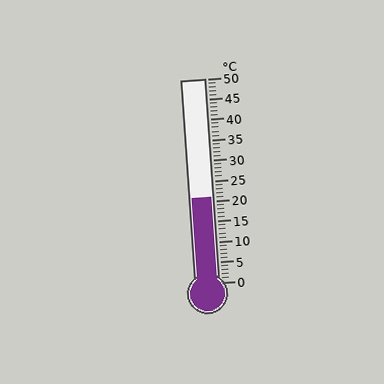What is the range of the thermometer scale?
The thermometer scale ranges from 0°C to 50°C.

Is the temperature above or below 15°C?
The temperature is above 15°C.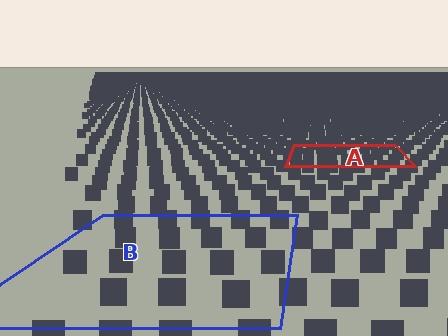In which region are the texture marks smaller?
The texture marks are smaller in region A, because it is farther away.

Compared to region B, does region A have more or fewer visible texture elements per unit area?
Region A has more texture elements per unit area — they are packed more densely because it is farther away.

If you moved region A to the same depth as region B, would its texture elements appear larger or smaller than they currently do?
They would appear larger. At a closer depth, the same texture elements are projected at a bigger on-screen size.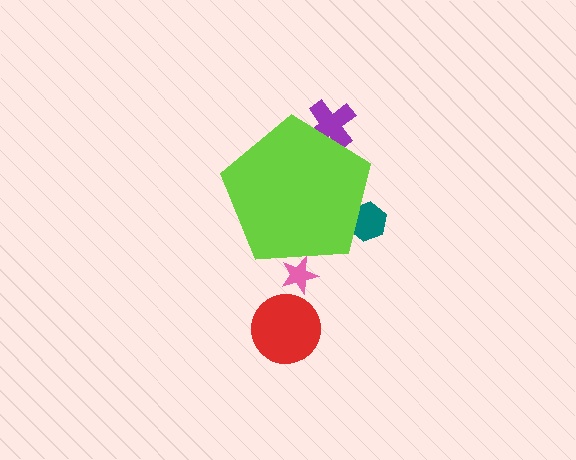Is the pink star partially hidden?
Yes, the pink star is partially hidden behind the lime pentagon.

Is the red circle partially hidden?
No, the red circle is fully visible.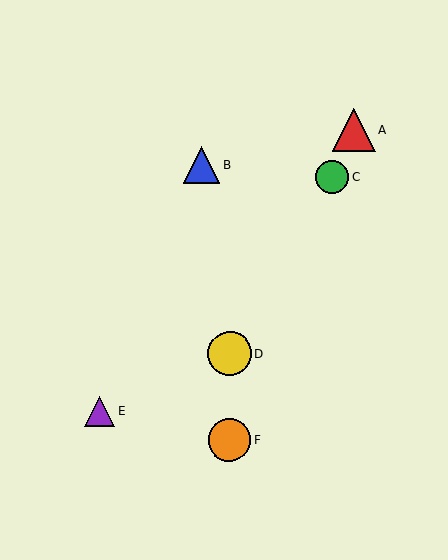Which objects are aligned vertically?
Objects D, F are aligned vertically.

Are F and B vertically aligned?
No, F is at x≈229 and B is at x≈202.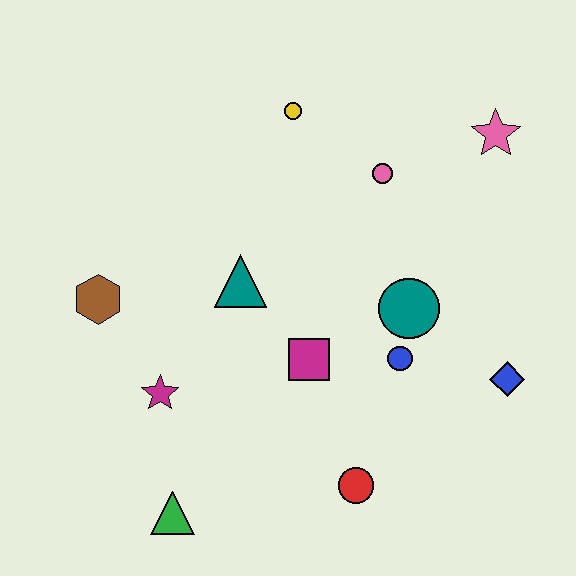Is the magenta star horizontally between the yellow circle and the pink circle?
No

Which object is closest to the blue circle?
The teal circle is closest to the blue circle.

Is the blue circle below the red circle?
No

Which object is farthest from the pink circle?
The green triangle is farthest from the pink circle.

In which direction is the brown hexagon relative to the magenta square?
The brown hexagon is to the left of the magenta square.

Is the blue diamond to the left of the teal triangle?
No